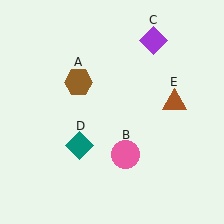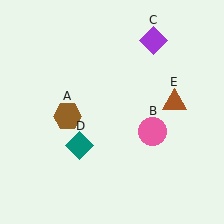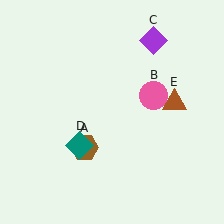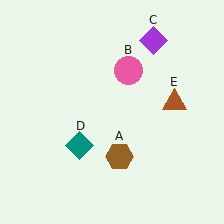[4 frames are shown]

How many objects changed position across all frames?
2 objects changed position: brown hexagon (object A), pink circle (object B).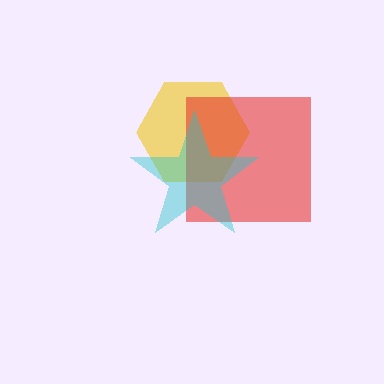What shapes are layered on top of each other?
The layered shapes are: a yellow hexagon, a red square, a cyan star.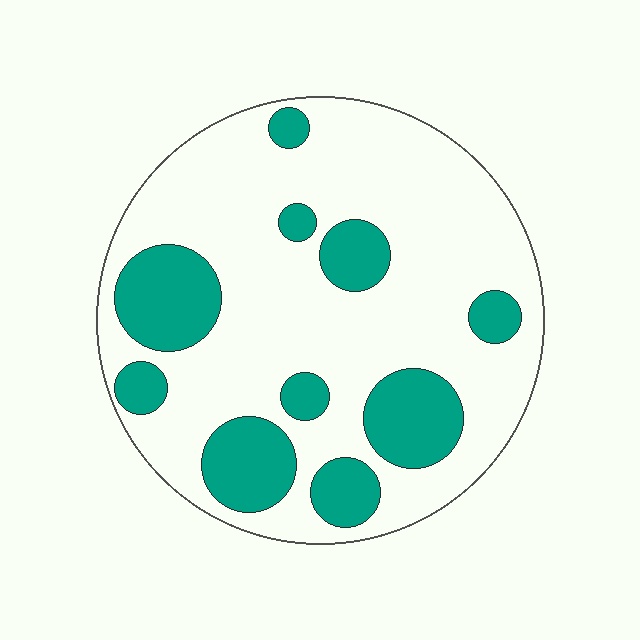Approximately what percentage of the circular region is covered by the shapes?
Approximately 25%.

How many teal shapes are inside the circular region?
10.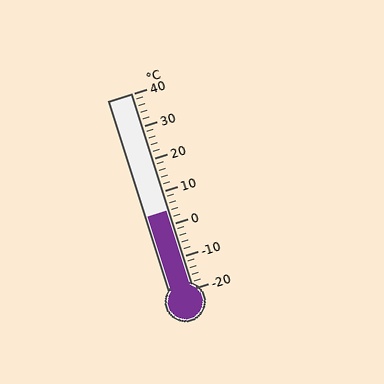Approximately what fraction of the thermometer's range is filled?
The thermometer is filled to approximately 40% of its range.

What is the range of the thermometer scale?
The thermometer scale ranges from -20°C to 40°C.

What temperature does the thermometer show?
The thermometer shows approximately 4°C.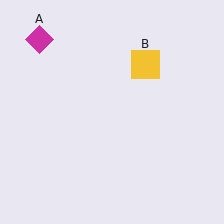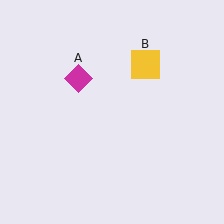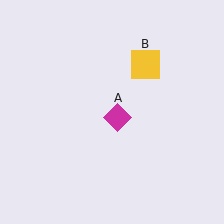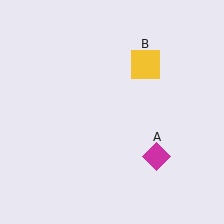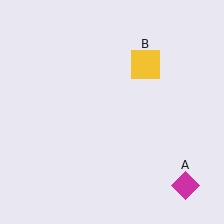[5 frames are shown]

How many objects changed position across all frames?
1 object changed position: magenta diamond (object A).